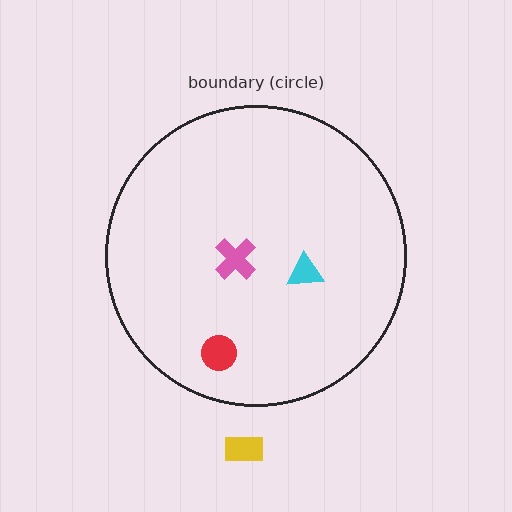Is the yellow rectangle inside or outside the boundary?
Outside.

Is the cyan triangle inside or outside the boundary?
Inside.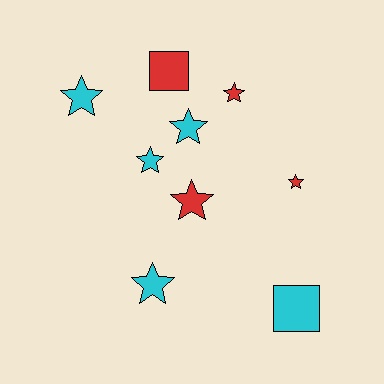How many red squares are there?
There is 1 red square.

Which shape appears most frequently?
Star, with 7 objects.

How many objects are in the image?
There are 9 objects.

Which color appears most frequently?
Cyan, with 5 objects.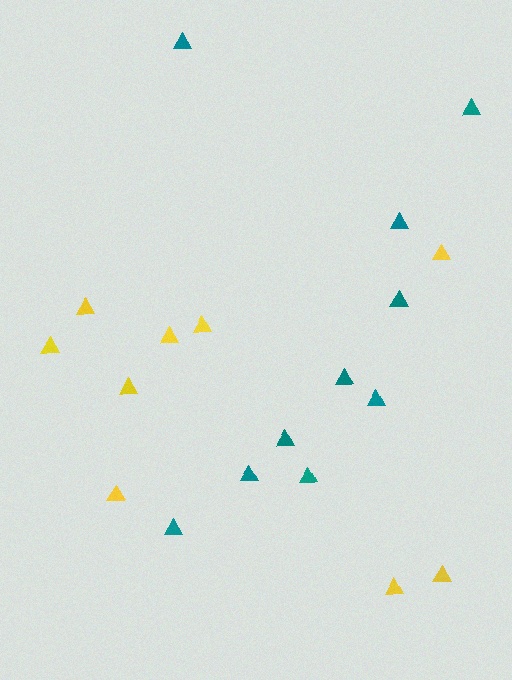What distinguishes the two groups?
There are 2 groups: one group of yellow triangles (9) and one group of teal triangles (10).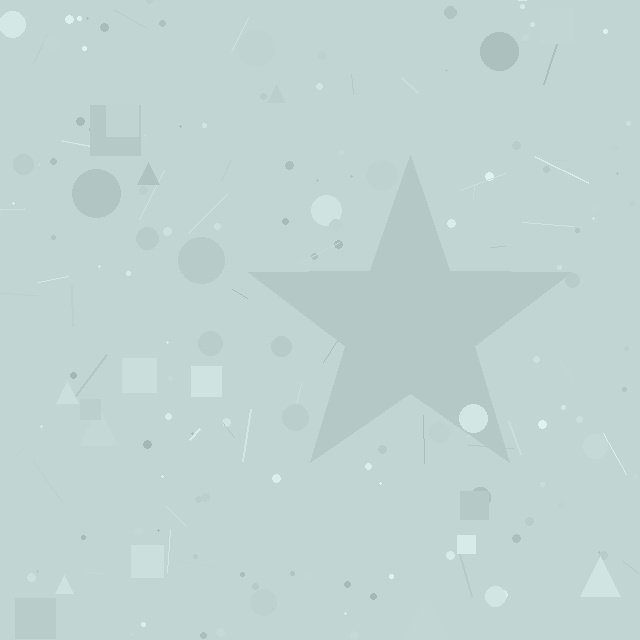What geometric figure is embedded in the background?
A star is embedded in the background.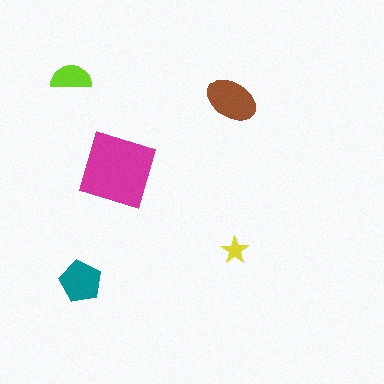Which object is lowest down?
The teal pentagon is bottommost.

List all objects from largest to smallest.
The magenta square, the brown ellipse, the teal pentagon, the lime semicircle, the yellow star.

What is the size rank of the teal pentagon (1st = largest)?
3rd.